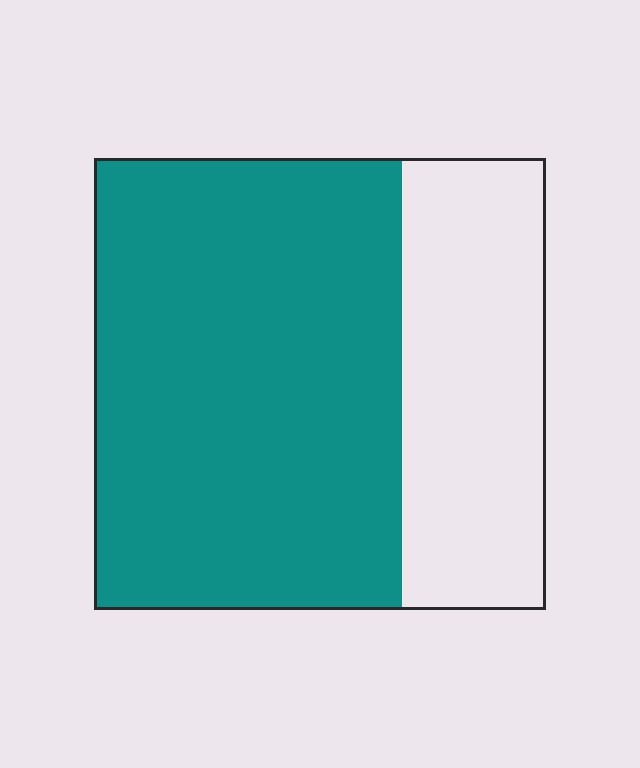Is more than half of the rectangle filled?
Yes.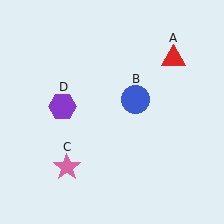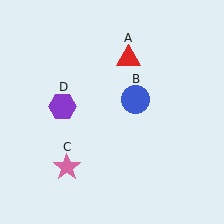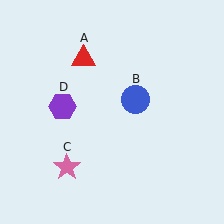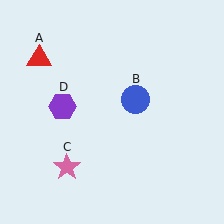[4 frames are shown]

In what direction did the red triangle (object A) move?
The red triangle (object A) moved left.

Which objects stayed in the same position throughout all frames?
Blue circle (object B) and pink star (object C) and purple hexagon (object D) remained stationary.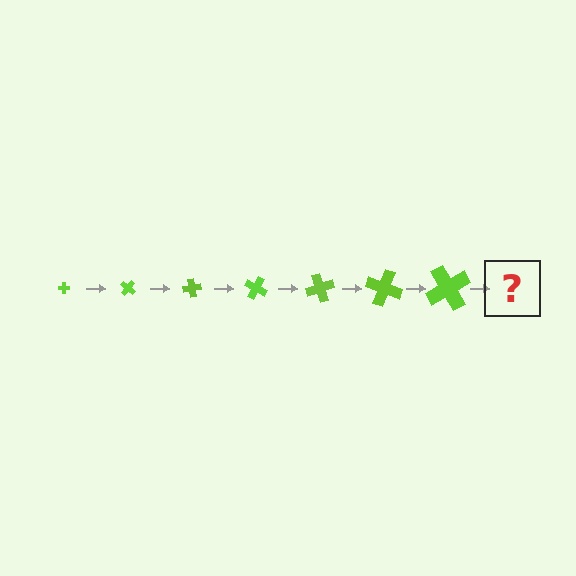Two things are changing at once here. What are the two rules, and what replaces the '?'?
The two rules are that the cross grows larger each step and it rotates 40 degrees each step. The '?' should be a cross, larger than the previous one and rotated 280 degrees from the start.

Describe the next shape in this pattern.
It should be a cross, larger than the previous one and rotated 280 degrees from the start.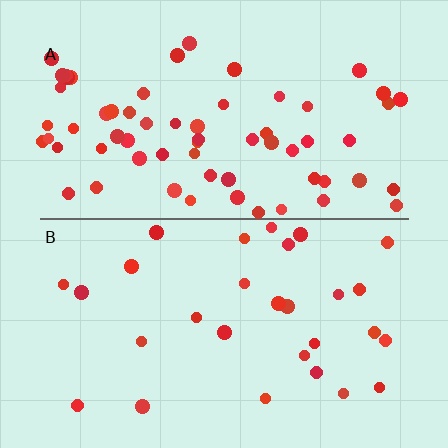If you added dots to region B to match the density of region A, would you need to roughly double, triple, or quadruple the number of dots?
Approximately double.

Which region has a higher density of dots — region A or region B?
A (the top).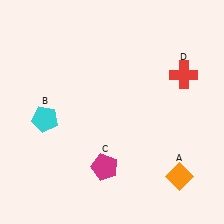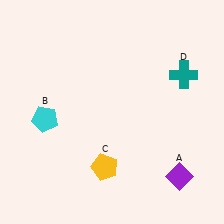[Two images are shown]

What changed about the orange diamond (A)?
In Image 1, A is orange. In Image 2, it changed to purple.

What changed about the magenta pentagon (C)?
In Image 1, C is magenta. In Image 2, it changed to yellow.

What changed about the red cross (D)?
In Image 1, D is red. In Image 2, it changed to teal.